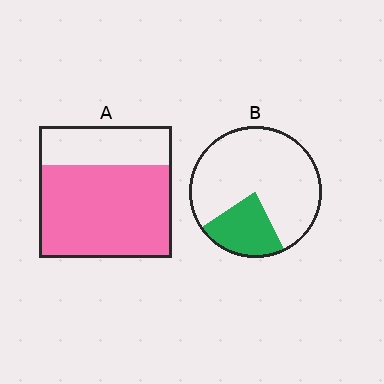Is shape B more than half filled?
No.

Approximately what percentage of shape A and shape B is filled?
A is approximately 70% and B is approximately 25%.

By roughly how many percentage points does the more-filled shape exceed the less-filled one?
By roughly 45 percentage points (A over B).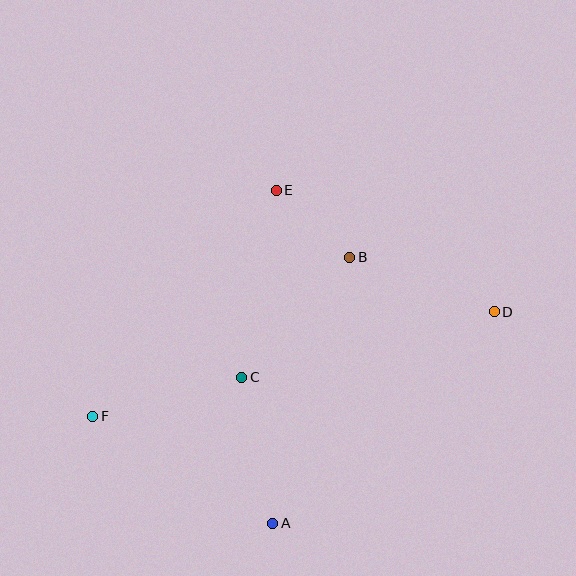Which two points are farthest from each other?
Points D and F are farthest from each other.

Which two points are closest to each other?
Points B and E are closest to each other.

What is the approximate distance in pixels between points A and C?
The distance between A and C is approximately 149 pixels.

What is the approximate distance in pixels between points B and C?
The distance between B and C is approximately 162 pixels.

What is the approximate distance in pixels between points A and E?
The distance between A and E is approximately 333 pixels.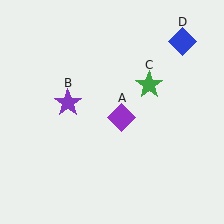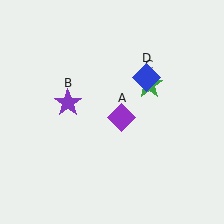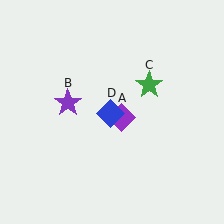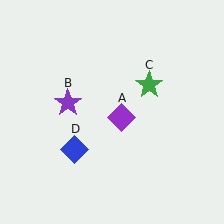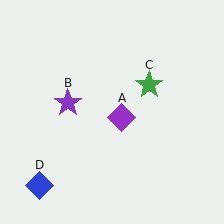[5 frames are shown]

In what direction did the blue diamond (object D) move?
The blue diamond (object D) moved down and to the left.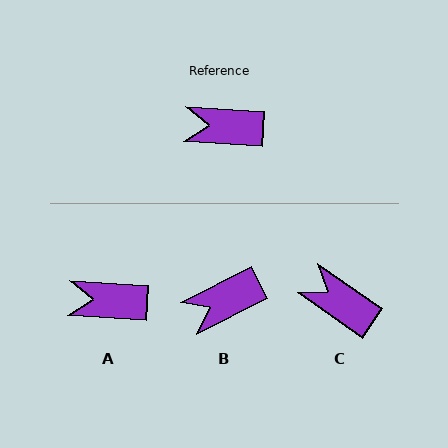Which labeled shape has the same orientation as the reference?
A.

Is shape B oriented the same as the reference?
No, it is off by about 31 degrees.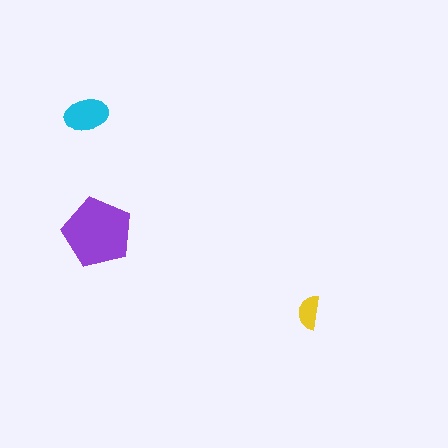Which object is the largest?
The purple pentagon.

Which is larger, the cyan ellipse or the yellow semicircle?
The cyan ellipse.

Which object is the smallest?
The yellow semicircle.